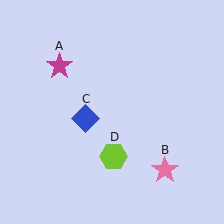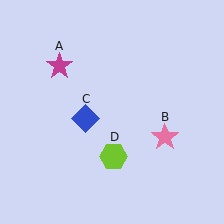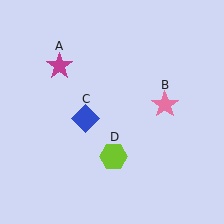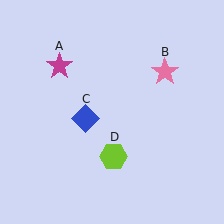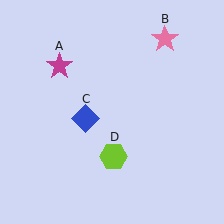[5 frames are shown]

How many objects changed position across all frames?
1 object changed position: pink star (object B).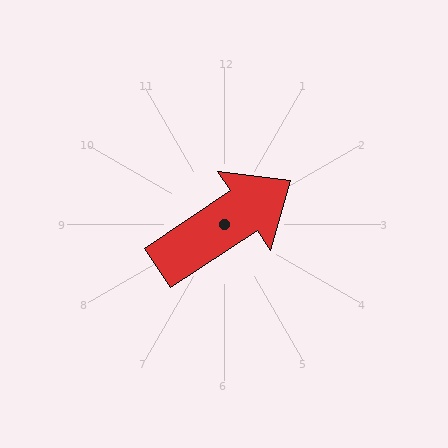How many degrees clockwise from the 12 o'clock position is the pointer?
Approximately 56 degrees.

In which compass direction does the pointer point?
Northeast.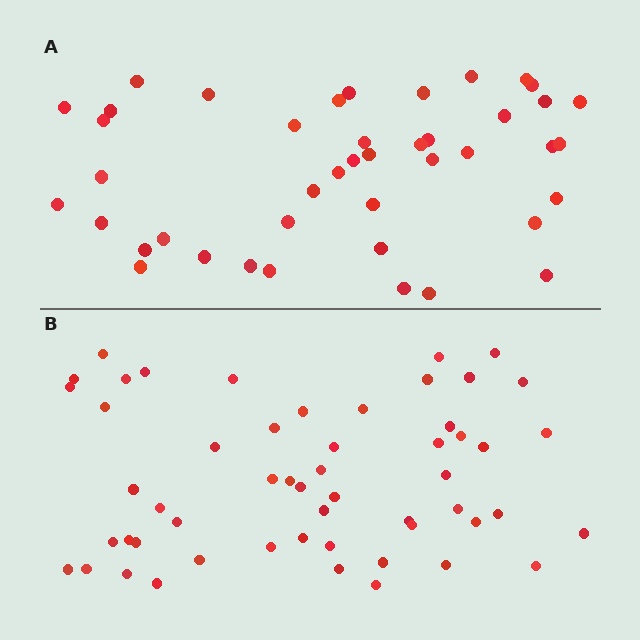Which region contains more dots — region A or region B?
Region B (the bottom region) has more dots.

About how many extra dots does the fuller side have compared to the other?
Region B has roughly 12 or so more dots than region A.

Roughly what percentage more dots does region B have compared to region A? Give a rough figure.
About 25% more.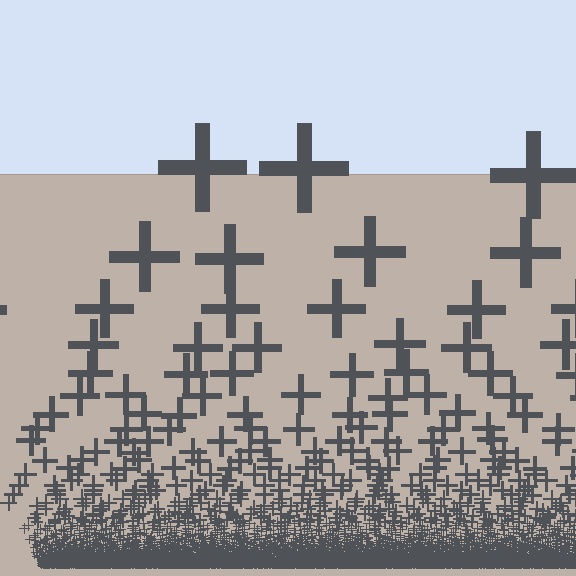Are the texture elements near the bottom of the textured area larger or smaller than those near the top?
Smaller. The gradient is inverted — elements near the bottom are smaller and denser.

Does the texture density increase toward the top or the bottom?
Density increases toward the bottom.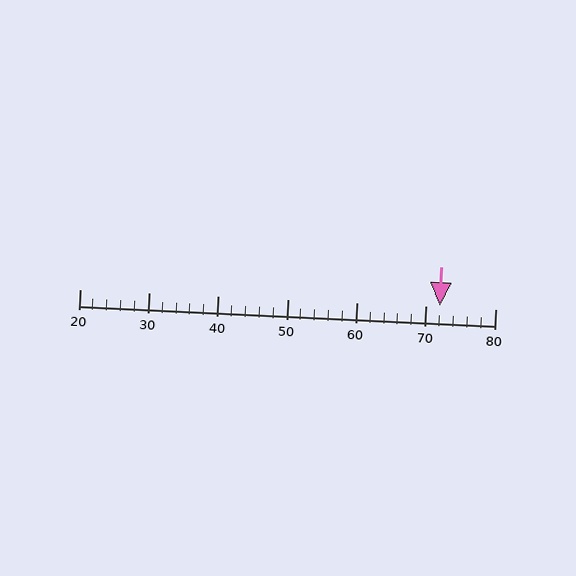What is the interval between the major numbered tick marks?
The major tick marks are spaced 10 units apart.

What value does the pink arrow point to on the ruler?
The pink arrow points to approximately 72.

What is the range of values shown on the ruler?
The ruler shows values from 20 to 80.